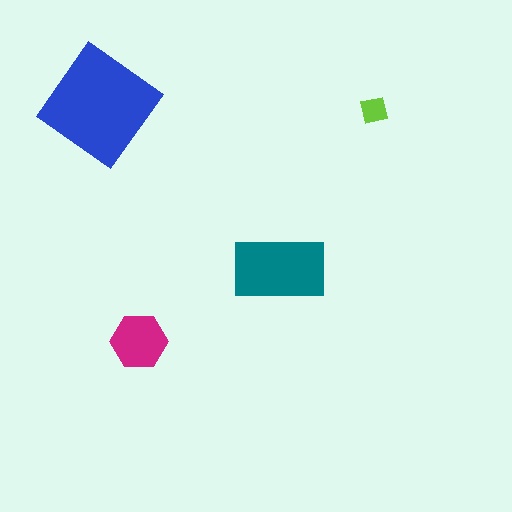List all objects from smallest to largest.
The lime square, the magenta hexagon, the teal rectangle, the blue diamond.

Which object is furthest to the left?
The blue diamond is leftmost.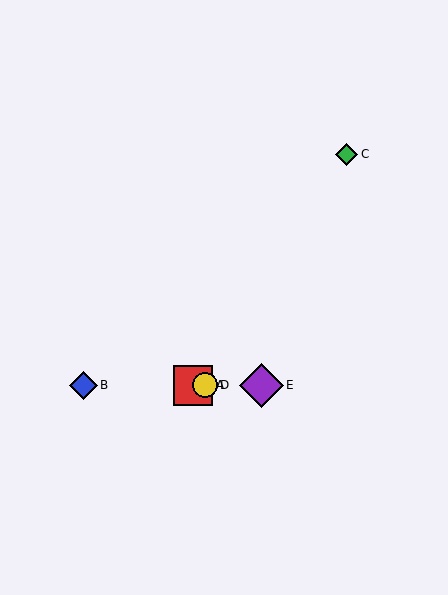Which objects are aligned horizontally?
Objects A, B, D, E are aligned horizontally.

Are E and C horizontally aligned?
No, E is at y≈385 and C is at y≈154.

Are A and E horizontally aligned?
Yes, both are at y≈385.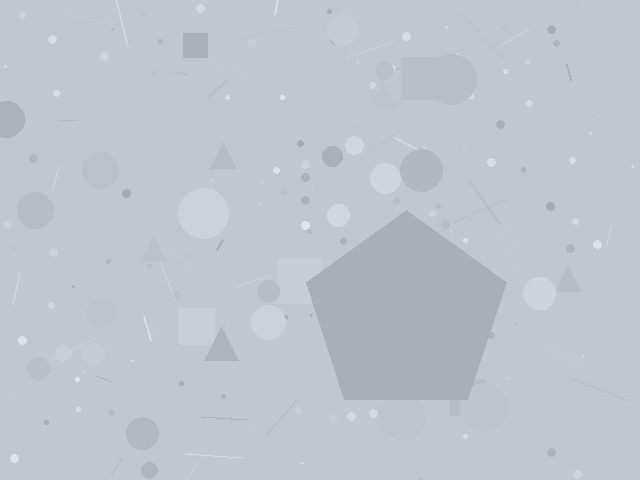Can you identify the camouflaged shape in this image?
The camouflaged shape is a pentagon.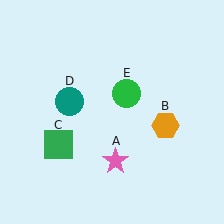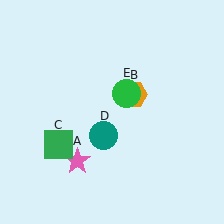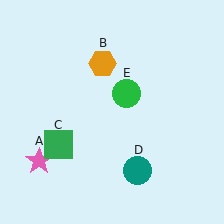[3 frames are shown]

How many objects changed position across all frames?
3 objects changed position: pink star (object A), orange hexagon (object B), teal circle (object D).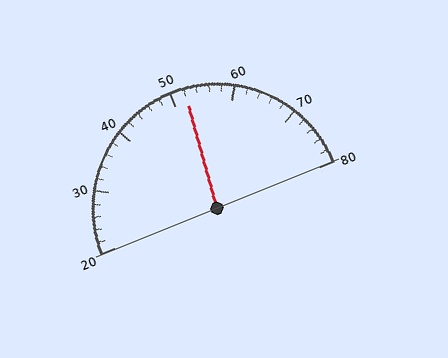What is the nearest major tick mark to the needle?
The nearest major tick mark is 50.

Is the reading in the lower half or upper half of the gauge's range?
The reading is in the upper half of the range (20 to 80).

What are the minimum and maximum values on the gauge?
The gauge ranges from 20 to 80.